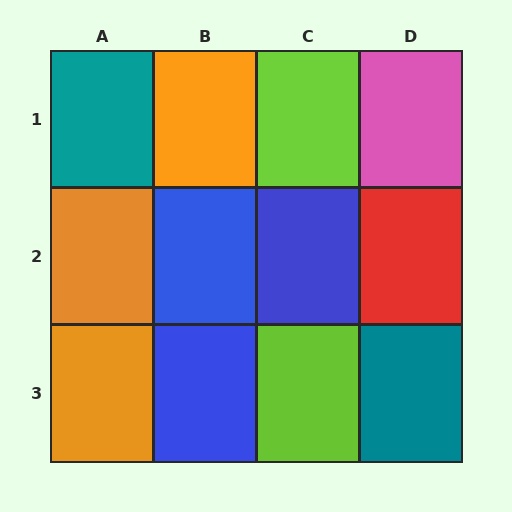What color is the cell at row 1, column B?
Orange.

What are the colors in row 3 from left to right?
Orange, blue, lime, teal.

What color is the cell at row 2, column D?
Red.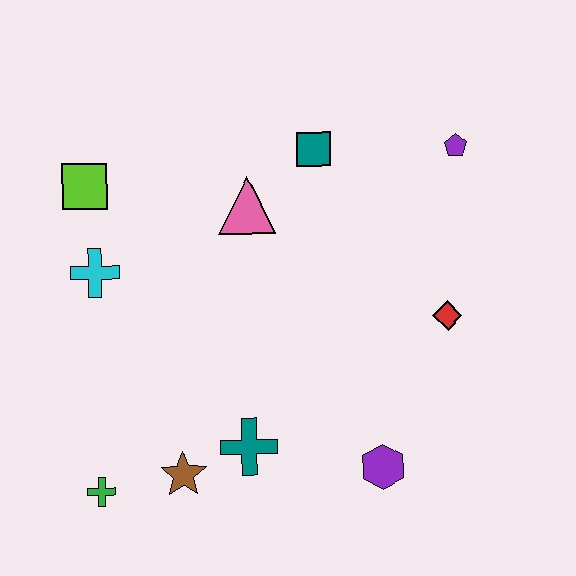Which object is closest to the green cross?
The brown star is closest to the green cross.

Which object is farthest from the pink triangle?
The green cross is farthest from the pink triangle.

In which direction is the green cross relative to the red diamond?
The green cross is to the left of the red diamond.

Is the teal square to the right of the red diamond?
No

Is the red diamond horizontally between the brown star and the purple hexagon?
No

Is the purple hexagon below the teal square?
Yes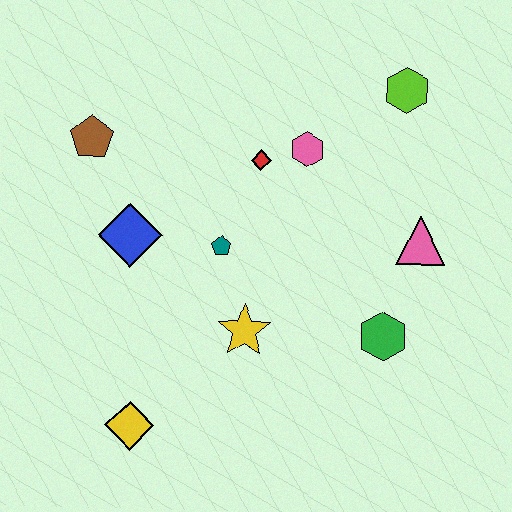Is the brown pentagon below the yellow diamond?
No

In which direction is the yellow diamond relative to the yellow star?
The yellow diamond is to the left of the yellow star.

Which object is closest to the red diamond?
The pink hexagon is closest to the red diamond.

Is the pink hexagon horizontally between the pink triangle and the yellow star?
Yes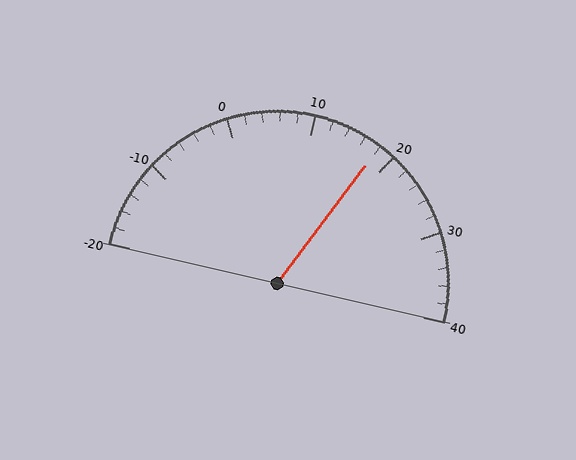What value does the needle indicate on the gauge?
The needle indicates approximately 18.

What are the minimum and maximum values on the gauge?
The gauge ranges from -20 to 40.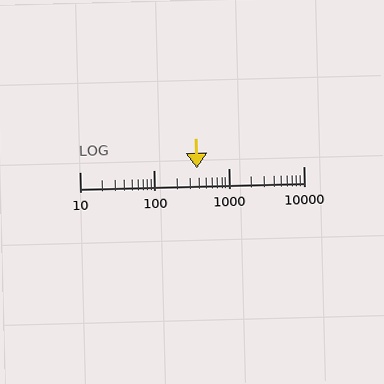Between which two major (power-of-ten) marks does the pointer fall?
The pointer is between 100 and 1000.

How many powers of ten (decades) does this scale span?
The scale spans 3 decades, from 10 to 10000.